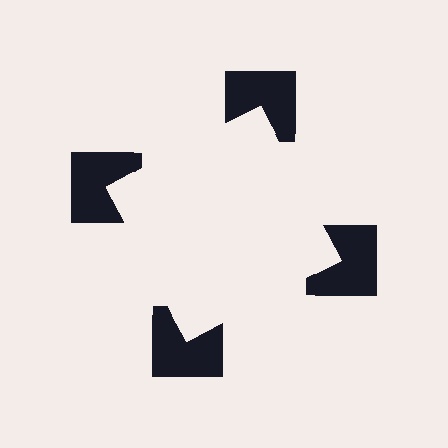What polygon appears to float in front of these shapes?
An illusory square — its edges are inferred from the aligned wedge cuts in the notched squares, not physically drawn.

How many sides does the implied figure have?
4 sides.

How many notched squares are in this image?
There are 4 — one at each vertex of the illusory square.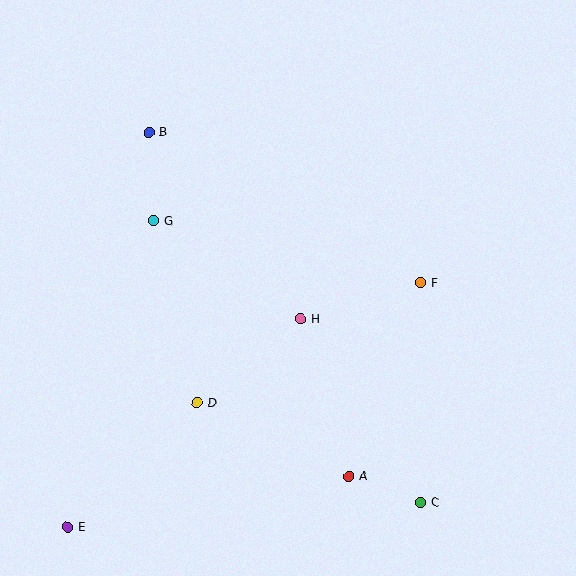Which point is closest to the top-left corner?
Point B is closest to the top-left corner.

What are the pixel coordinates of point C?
Point C is at (420, 502).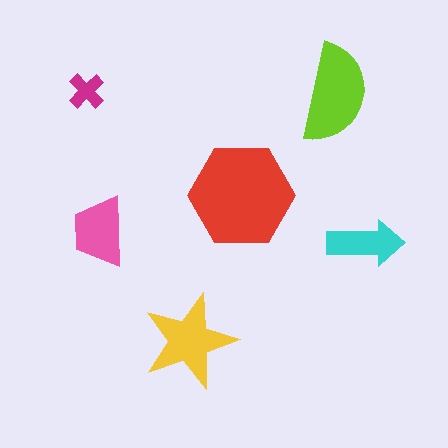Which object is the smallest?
The magenta cross.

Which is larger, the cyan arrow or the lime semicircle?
The lime semicircle.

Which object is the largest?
The red hexagon.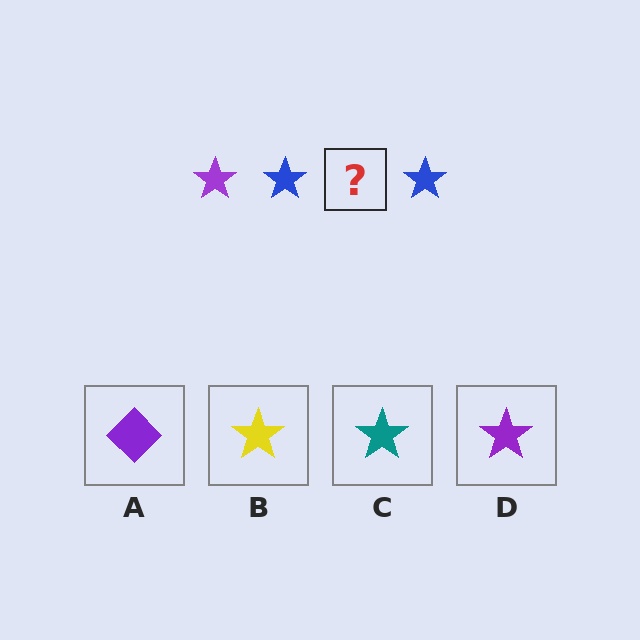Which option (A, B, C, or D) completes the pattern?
D.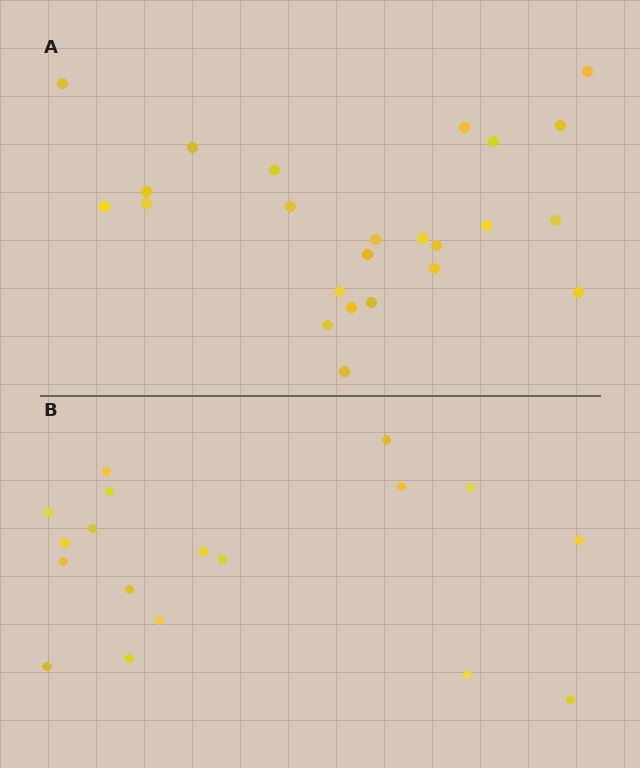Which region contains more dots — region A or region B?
Region A (the top region) has more dots.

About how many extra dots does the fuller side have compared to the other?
Region A has about 6 more dots than region B.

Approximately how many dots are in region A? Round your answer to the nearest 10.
About 20 dots. (The exact count is 24, which rounds to 20.)